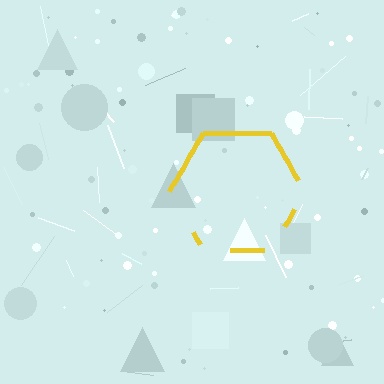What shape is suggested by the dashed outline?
The dashed outline suggests a hexagon.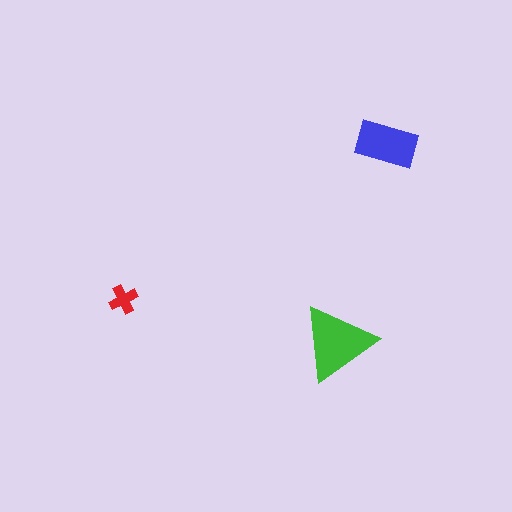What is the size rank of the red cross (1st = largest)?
3rd.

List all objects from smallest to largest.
The red cross, the blue rectangle, the green triangle.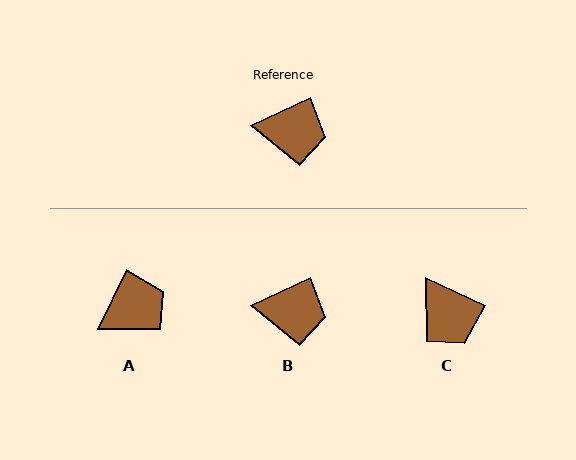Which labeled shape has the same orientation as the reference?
B.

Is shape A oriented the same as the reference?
No, it is off by about 39 degrees.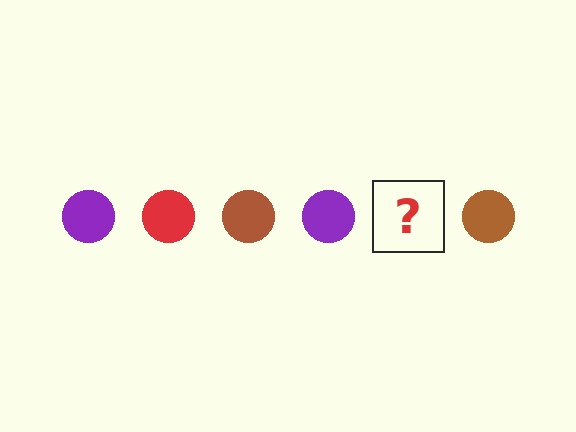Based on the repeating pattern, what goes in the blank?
The blank should be a red circle.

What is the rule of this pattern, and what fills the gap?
The rule is that the pattern cycles through purple, red, brown circles. The gap should be filled with a red circle.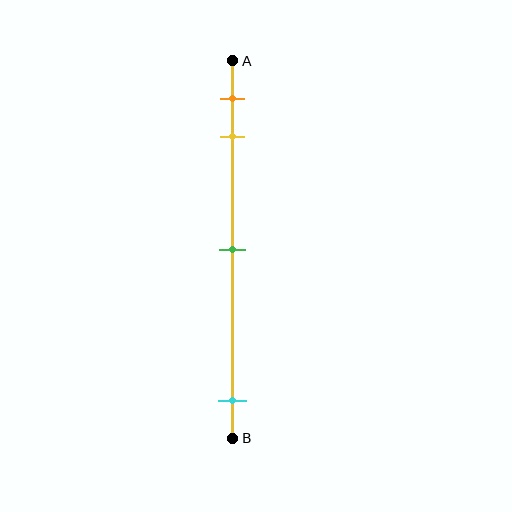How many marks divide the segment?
There are 4 marks dividing the segment.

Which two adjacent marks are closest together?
The orange and yellow marks are the closest adjacent pair.